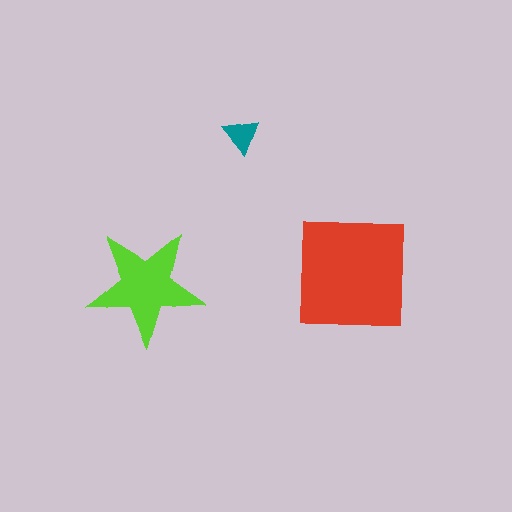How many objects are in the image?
There are 3 objects in the image.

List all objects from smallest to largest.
The teal triangle, the lime star, the red square.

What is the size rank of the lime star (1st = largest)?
2nd.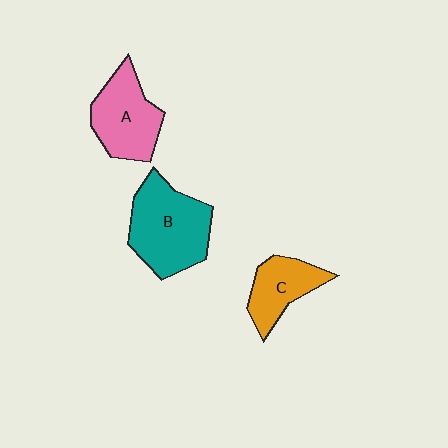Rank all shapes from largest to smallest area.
From largest to smallest: B (teal), A (pink), C (orange).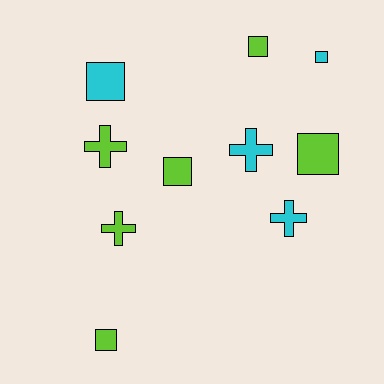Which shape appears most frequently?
Square, with 6 objects.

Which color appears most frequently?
Lime, with 6 objects.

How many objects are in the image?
There are 10 objects.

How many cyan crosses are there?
There are 2 cyan crosses.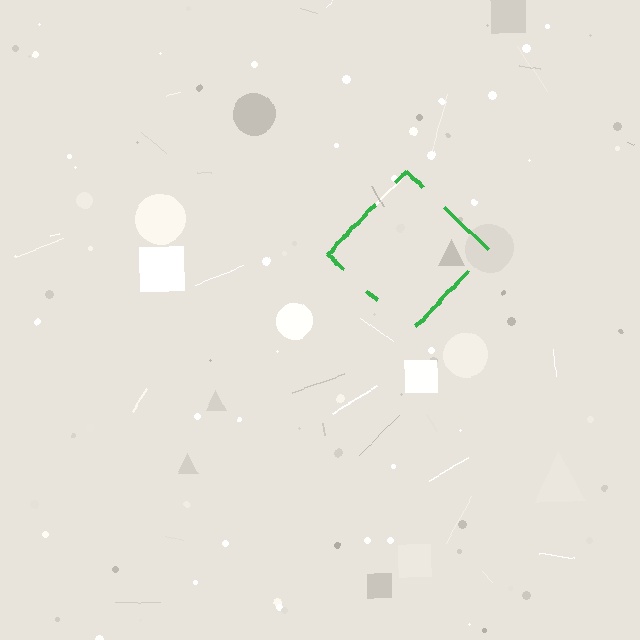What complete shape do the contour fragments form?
The contour fragments form a diamond.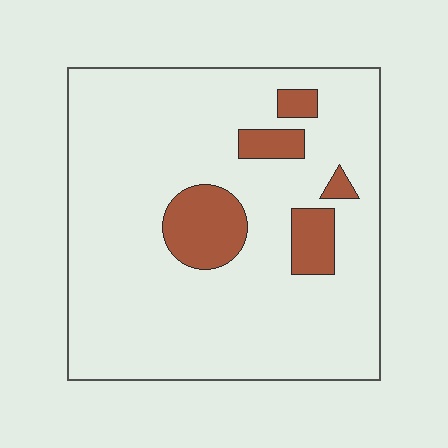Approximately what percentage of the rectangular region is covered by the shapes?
Approximately 15%.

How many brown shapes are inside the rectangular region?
5.